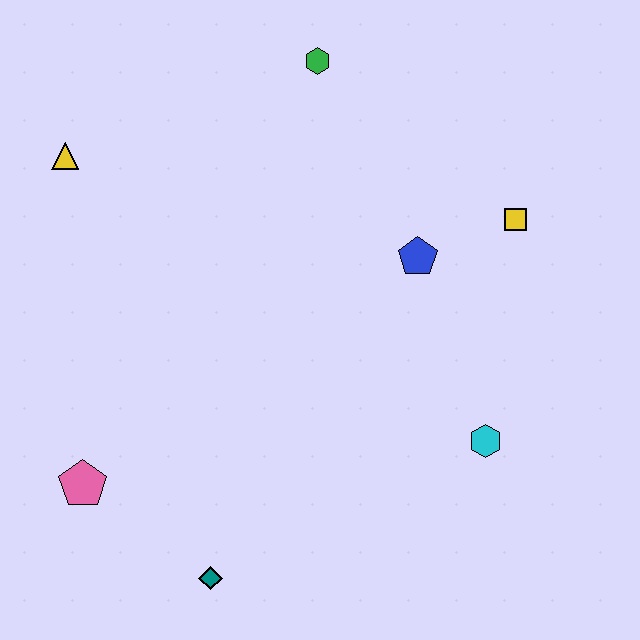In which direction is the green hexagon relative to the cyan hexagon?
The green hexagon is above the cyan hexagon.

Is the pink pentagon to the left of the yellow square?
Yes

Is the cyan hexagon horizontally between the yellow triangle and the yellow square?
Yes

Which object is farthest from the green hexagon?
The teal diamond is farthest from the green hexagon.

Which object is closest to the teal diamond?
The pink pentagon is closest to the teal diamond.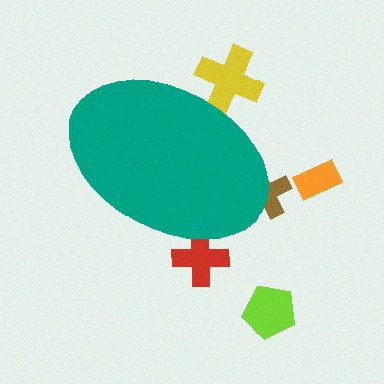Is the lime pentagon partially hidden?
No, the lime pentagon is fully visible.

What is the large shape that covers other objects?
A teal ellipse.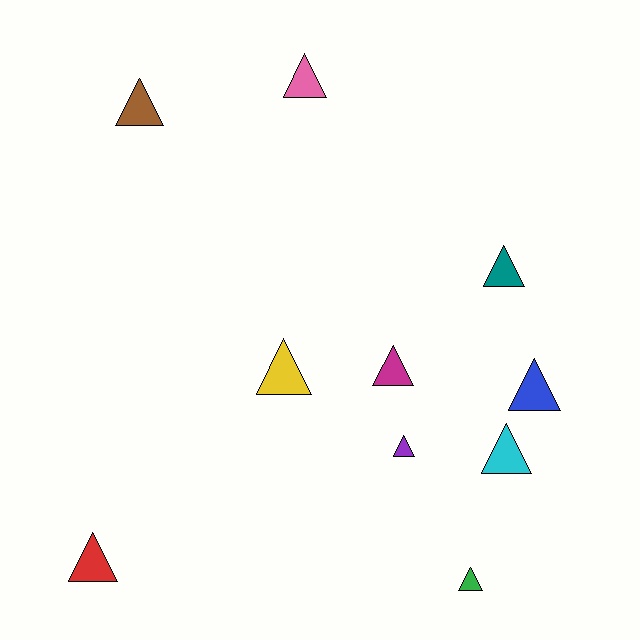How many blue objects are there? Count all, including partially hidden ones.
There is 1 blue object.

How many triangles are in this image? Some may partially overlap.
There are 10 triangles.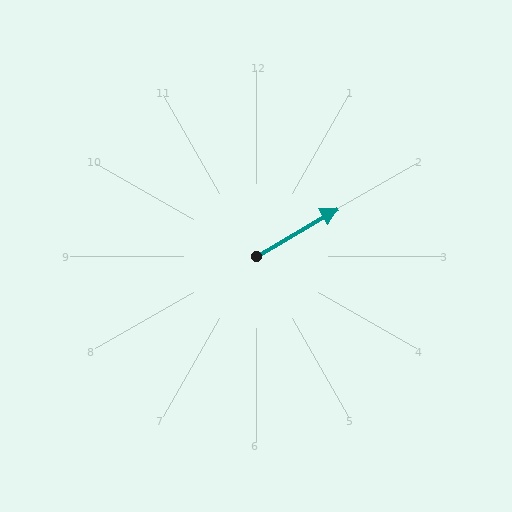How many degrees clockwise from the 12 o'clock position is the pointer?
Approximately 60 degrees.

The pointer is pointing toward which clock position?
Roughly 2 o'clock.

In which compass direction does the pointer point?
Northeast.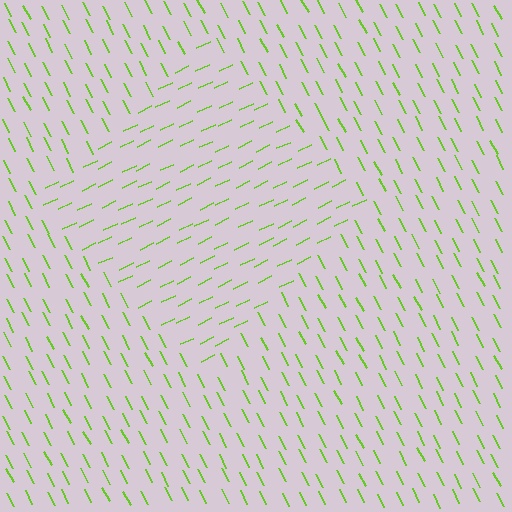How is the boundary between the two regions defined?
The boundary is defined purely by a change in line orientation (approximately 88 degrees difference). All lines are the same color and thickness.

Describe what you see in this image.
The image is filled with small lime line segments. A diamond region in the image has lines oriented differently from the surrounding lines, creating a visible texture boundary.